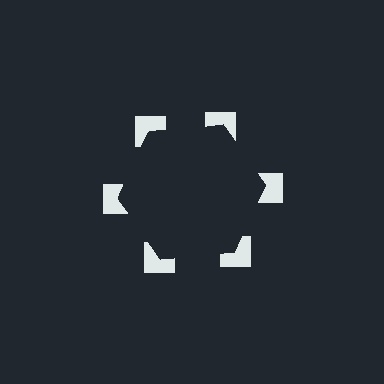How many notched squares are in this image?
There are 6 — one at each vertex of the illusory hexagon.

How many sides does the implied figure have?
6 sides.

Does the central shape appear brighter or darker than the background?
It typically appears slightly darker than the background, even though no actual brightness change is drawn.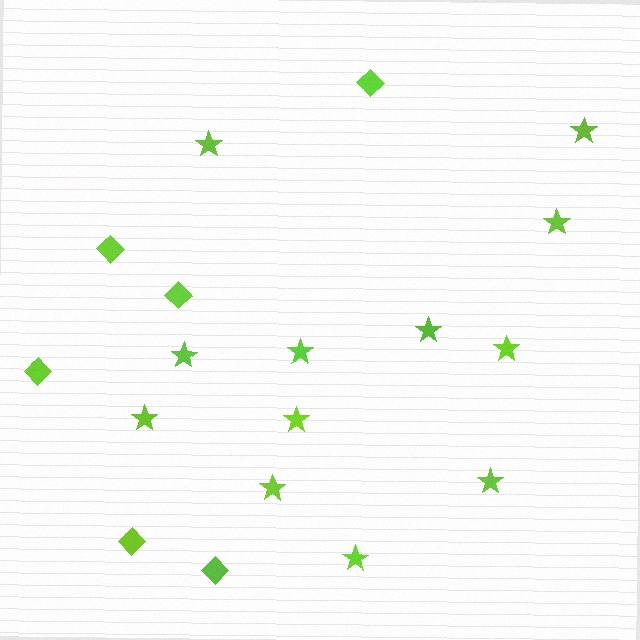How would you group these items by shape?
There are 2 groups: one group of diamonds (6) and one group of stars (12).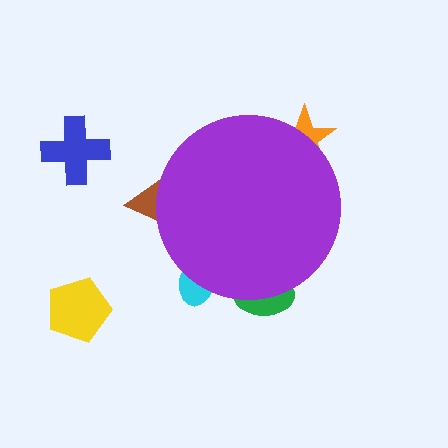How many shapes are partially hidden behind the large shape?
4 shapes are partially hidden.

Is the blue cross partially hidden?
No, the blue cross is fully visible.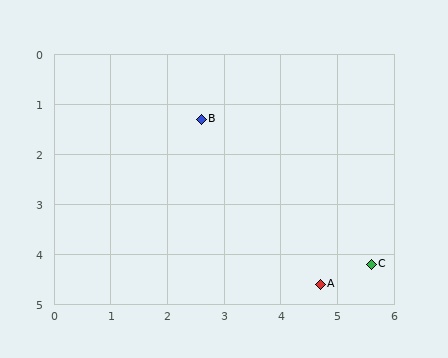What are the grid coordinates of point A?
Point A is at approximately (4.7, 4.6).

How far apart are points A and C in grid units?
Points A and C are about 1.0 grid units apart.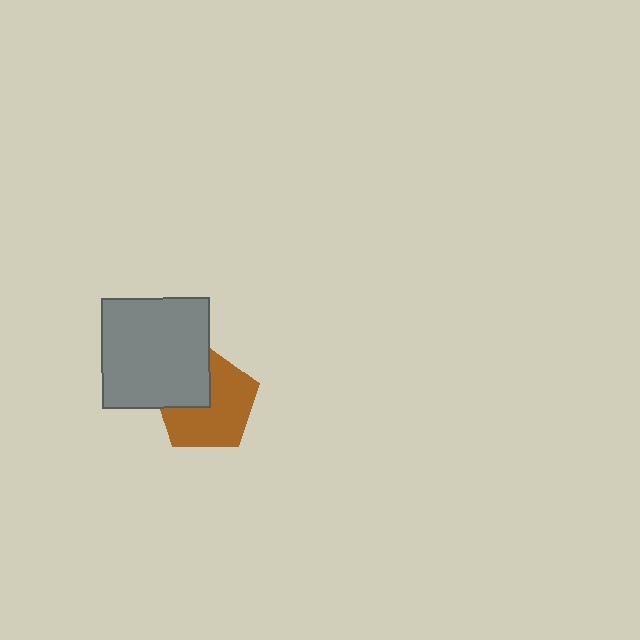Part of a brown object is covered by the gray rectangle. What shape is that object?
It is a pentagon.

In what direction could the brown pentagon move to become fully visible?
The brown pentagon could move toward the lower-right. That would shift it out from behind the gray rectangle entirely.